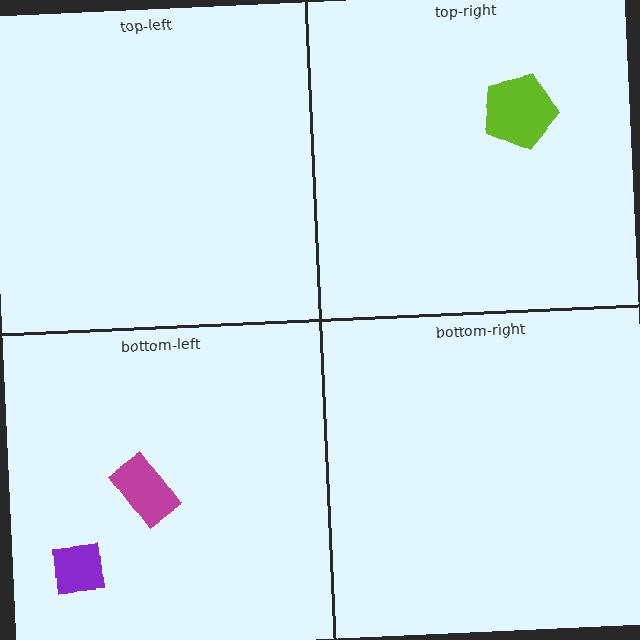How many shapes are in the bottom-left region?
2.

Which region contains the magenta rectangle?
The bottom-left region.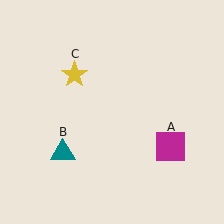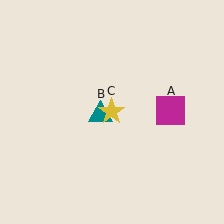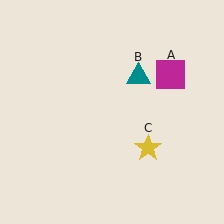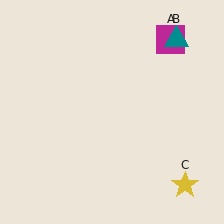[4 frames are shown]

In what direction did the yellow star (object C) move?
The yellow star (object C) moved down and to the right.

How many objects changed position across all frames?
3 objects changed position: magenta square (object A), teal triangle (object B), yellow star (object C).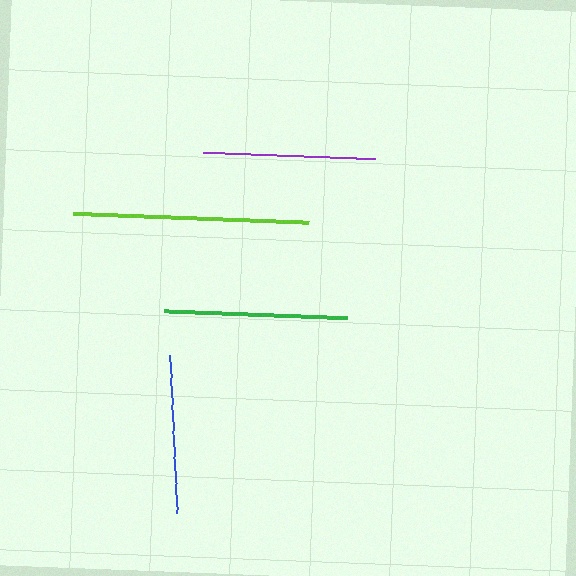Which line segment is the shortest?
The blue line is the shortest at approximately 159 pixels.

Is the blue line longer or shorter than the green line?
The green line is longer than the blue line.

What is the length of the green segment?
The green segment is approximately 183 pixels long.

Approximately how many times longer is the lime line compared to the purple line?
The lime line is approximately 1.4 times the length of the purple line.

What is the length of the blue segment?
The blue segment is approximately 159 pixels long.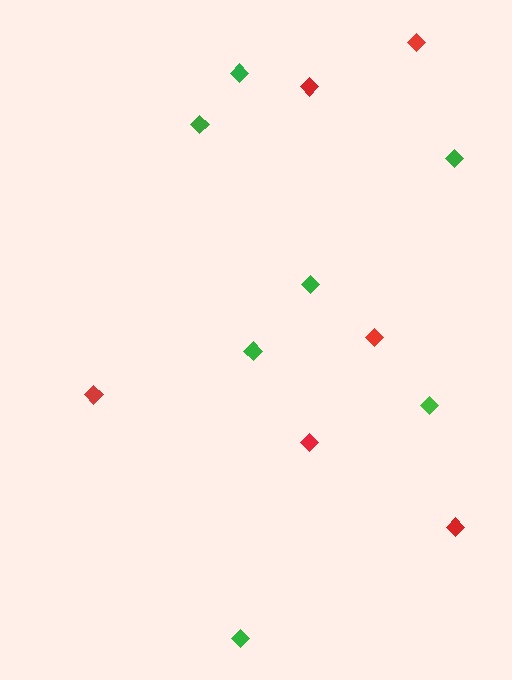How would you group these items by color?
There are 2 groups: one group of red diamonds (6) and one group of green diamonds (7).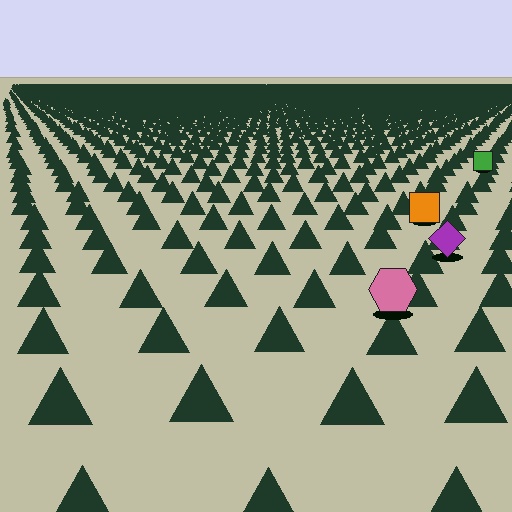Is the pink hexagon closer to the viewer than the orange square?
Yes. The pink hexagon is closer — you can tell from the texture gradient: the ground texture is coarser near it.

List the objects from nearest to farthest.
From nearest to farthest: the pink hexagon, the purple diamond, the orange square, the green square.